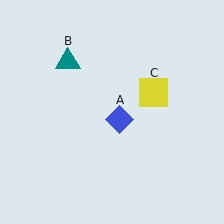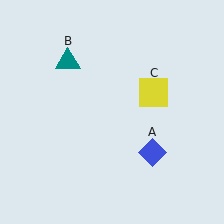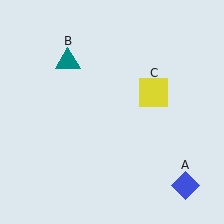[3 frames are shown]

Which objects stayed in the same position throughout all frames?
Teal triangle (object B) and yellow square (object C) remained stationary.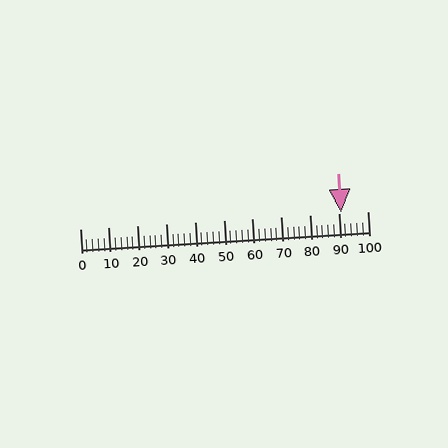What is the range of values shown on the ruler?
The ruler shows values from 0 to 100.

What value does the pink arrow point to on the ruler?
The pink arrow points to approximately 91.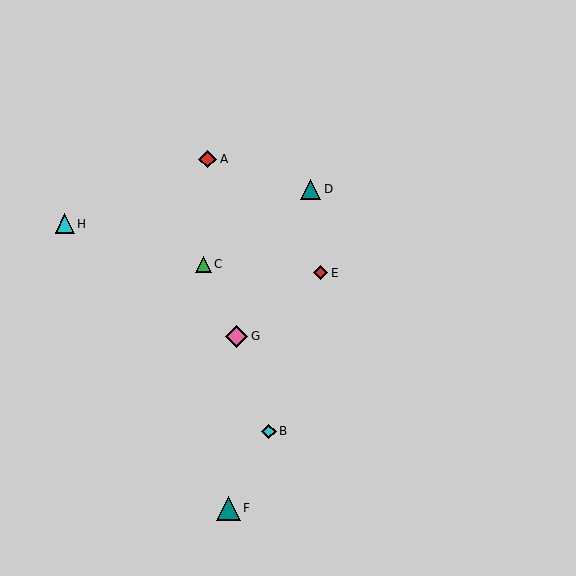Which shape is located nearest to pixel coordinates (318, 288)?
The red diamond (labeled E) at (321, 273) is nearest to that location.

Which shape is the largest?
The teal triangle (labeled F) is the largest.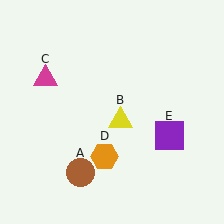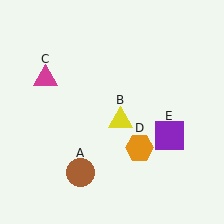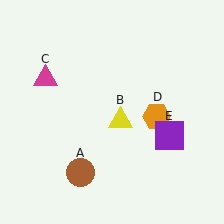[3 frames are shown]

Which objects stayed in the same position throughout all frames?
Brown circle (object A) and yellow triangle (object B) and magenta triangle (object C) and purple square (object E) remained stationary.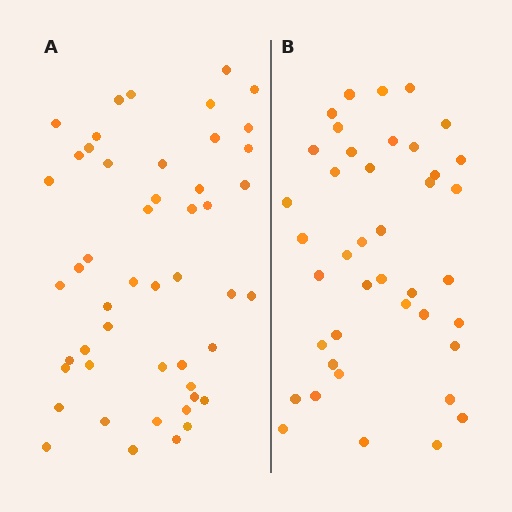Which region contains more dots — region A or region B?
Region A (the left region) has more dots.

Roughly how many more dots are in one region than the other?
Region A has roughly 8 or so more dots than region B.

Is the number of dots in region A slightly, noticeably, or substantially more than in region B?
Region A has only slightly more — the two regions are fairly close. The ratio is roughly 1.2 to 1.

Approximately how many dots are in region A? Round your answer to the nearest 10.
About 50 dots. (The exact count is 49, which rounds to 50.)